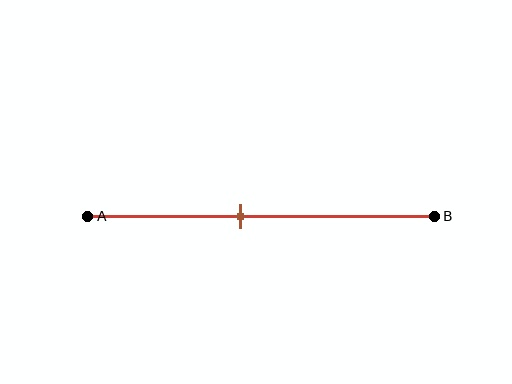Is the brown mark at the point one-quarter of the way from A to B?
No, the mark is at about 45% from A, not at the 25% one-quarter point.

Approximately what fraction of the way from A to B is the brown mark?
The brown mark is approximately 45% of the way from A to B.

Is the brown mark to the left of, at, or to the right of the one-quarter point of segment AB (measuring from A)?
The brown mark is to the right of the one-quarter point of segment AB.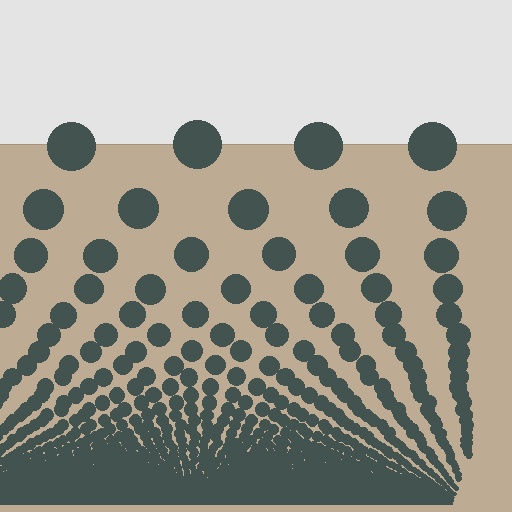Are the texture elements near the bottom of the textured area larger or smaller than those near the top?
Smaller. The gradient is inverted — elements near the bottom are smaller and denser.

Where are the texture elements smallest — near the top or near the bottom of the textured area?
Near the bottom.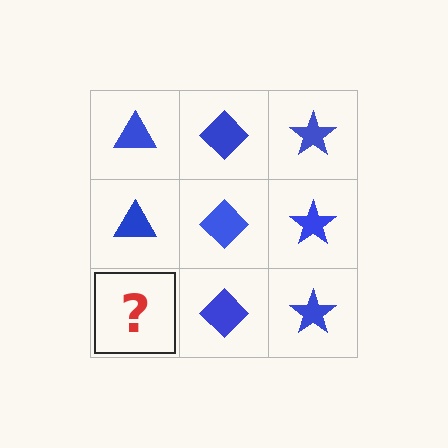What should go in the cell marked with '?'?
The missing cell should contain a blue triangle.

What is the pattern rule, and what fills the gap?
The rule is that each column has a consistent shape. The gap should be filled with a blue triangle.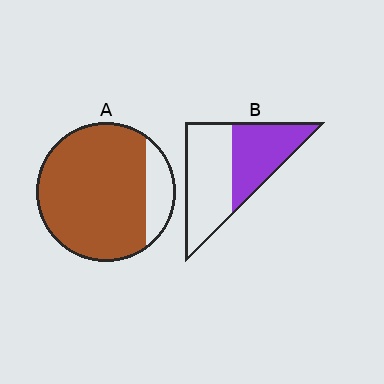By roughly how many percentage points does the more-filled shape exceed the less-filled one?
By roughly 40 percentage points (A over B).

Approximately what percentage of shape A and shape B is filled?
A is approximately 85% and B is approximately 45%.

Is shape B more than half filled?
No.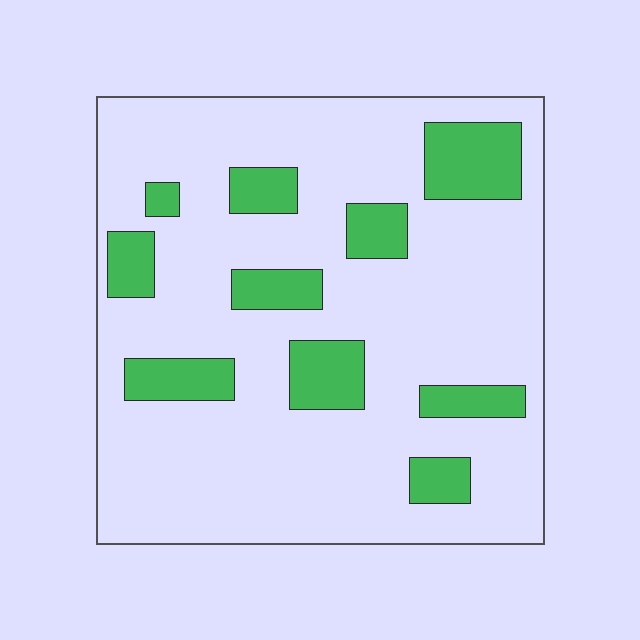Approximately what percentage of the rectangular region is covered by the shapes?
Approximately 20%.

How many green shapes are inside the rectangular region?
10.